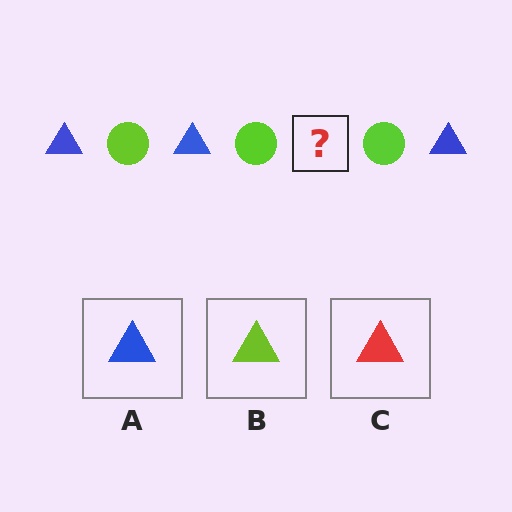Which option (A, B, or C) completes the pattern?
A.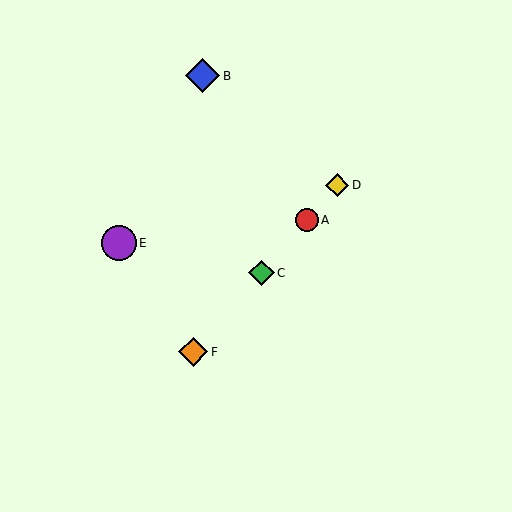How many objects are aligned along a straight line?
4 objects (A, C, D, F) are aligned along a straight line.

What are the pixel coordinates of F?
Object F is at (193, 352).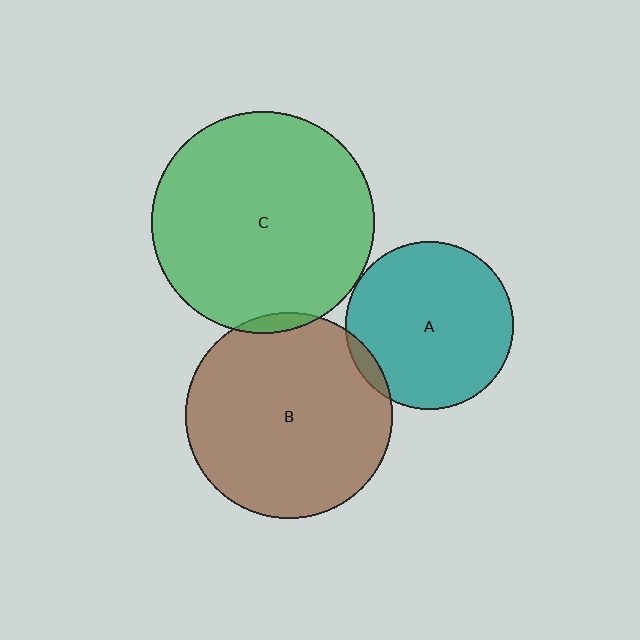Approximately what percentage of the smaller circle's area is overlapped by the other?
Approximately 5%.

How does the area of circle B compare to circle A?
Approximately 1.5 times.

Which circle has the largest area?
Circle C (green).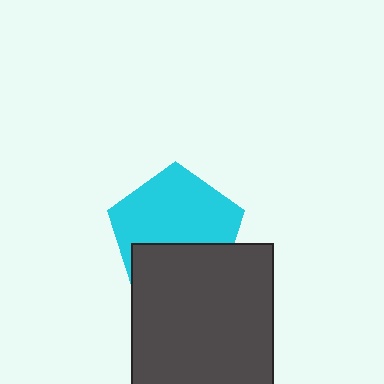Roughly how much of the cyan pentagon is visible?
About half of it is visible (roughly 63%).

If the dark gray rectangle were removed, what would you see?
You would see the complete cyan pentagon.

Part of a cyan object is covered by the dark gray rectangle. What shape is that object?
It is a pentagon.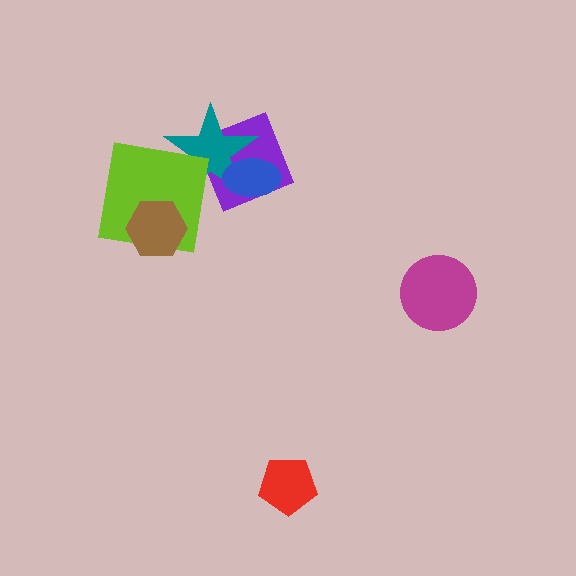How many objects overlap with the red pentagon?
0 objects overlap with the red pentagon.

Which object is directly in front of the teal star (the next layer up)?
The lime square is directly in front of the teal star.